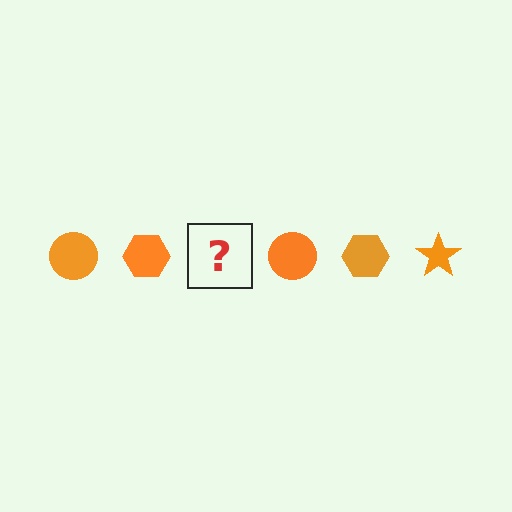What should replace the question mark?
The question mark should be replaced with an orange star.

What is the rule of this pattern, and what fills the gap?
The rule is that the pattern cycles through circle, hexagon, star shapes in orange. The gap should be filled with an orange star.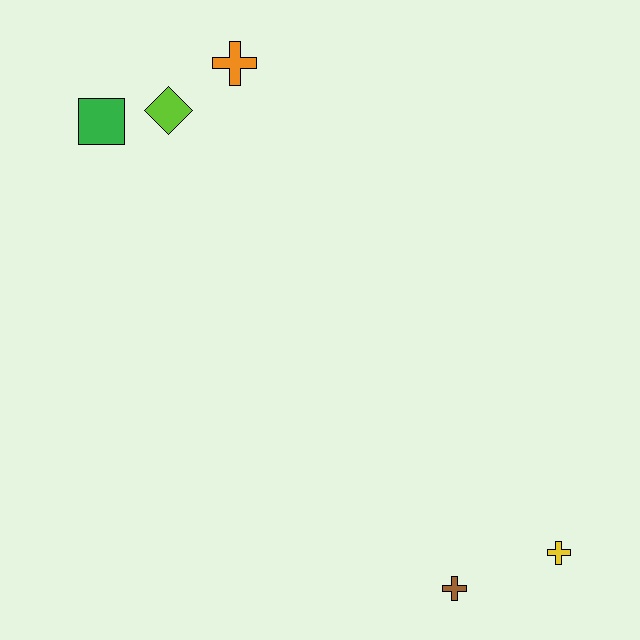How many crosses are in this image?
There are 3 crosses.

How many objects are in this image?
There are 5 objects.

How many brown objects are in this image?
There is 1 brown object.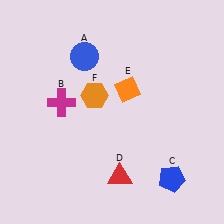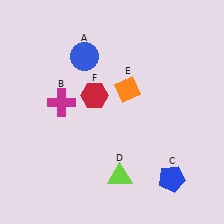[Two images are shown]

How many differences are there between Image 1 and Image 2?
There are 2 differences between the two images.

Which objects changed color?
D changed from red to lime. F changed from orange to red.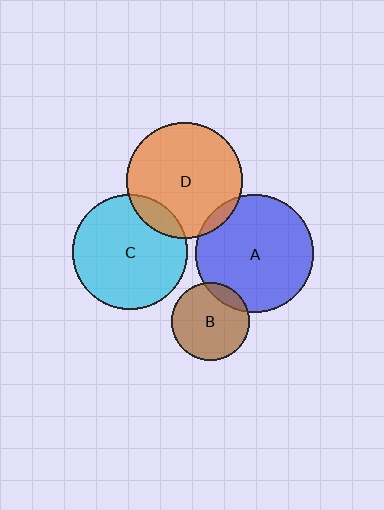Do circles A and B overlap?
Yes.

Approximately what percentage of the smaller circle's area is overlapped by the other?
Approximately 15%.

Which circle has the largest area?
Circle A (blue).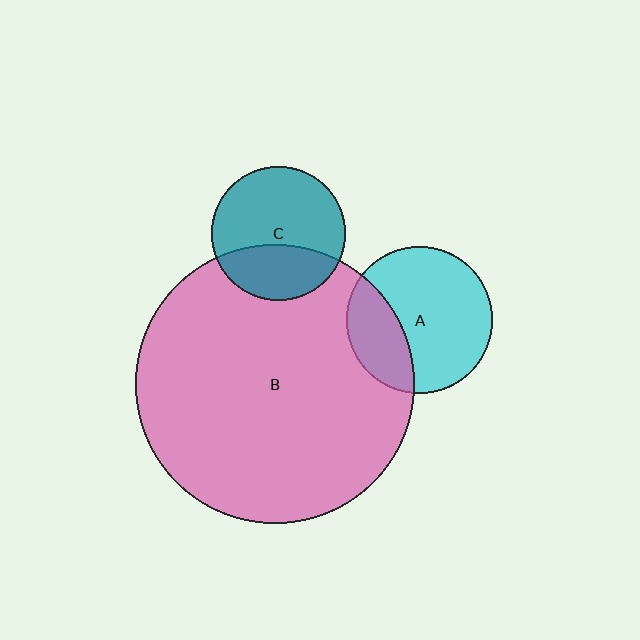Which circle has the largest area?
Circle B (pink).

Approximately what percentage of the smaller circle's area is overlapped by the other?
Approximately 35%.